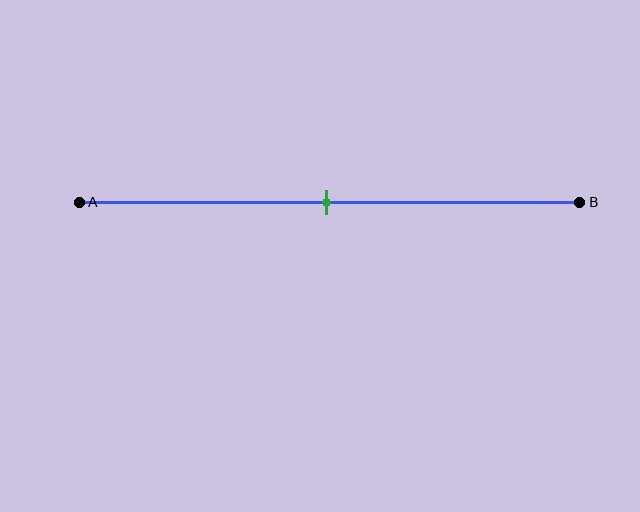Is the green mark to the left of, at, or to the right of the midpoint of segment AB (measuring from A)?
The green mark is approximately at the midpoint of segment AB.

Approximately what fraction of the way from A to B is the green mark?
The green mark is approximately 50% of the way from A to B.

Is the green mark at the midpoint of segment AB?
Yes, the mark is approximately at the midpoint.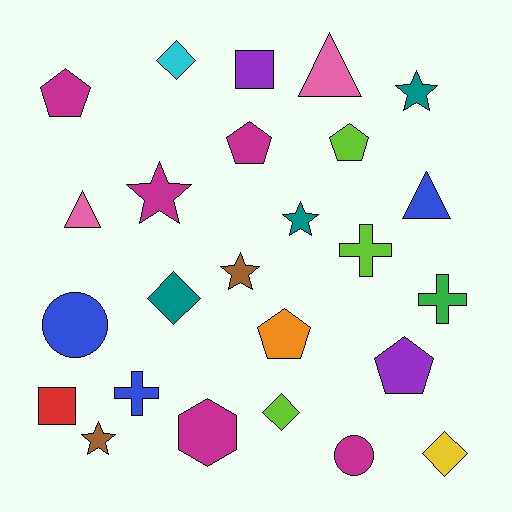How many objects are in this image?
There are 25 objects.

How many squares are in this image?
There are 2 squares.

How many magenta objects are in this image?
There are 5 magenta objects.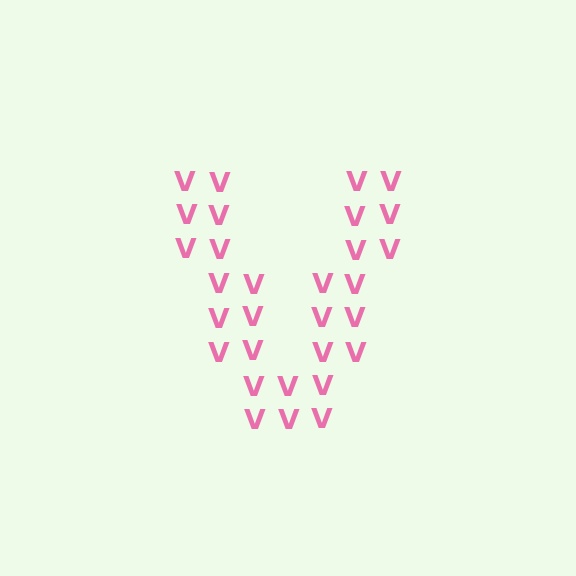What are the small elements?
The small elements are letter V's.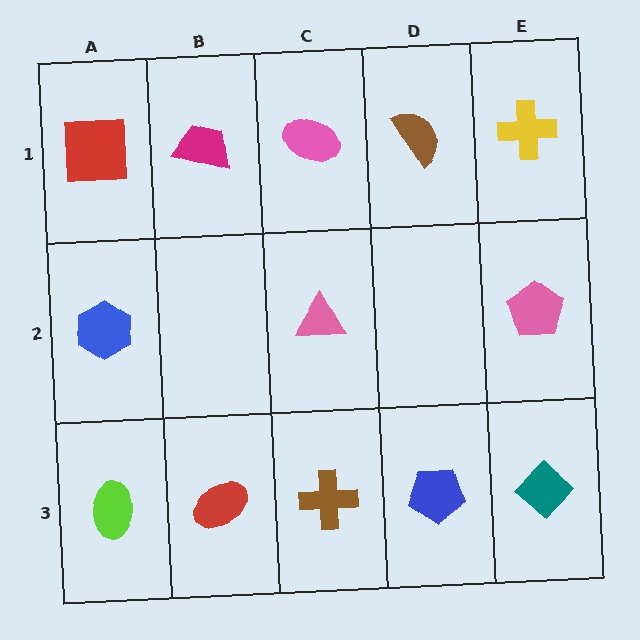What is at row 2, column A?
A blue hexagon.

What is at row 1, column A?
A red square.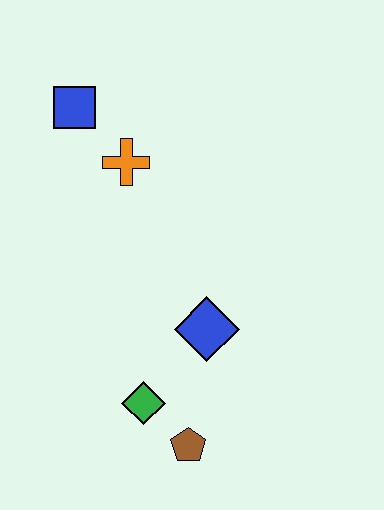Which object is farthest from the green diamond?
The blue square is farthest from the green diamond.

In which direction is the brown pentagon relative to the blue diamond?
The brown pentagon is below the blue diamond.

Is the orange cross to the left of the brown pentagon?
Yes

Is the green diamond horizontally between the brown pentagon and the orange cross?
Yes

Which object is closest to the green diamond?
The brown pentagon is closest to the green diamond.